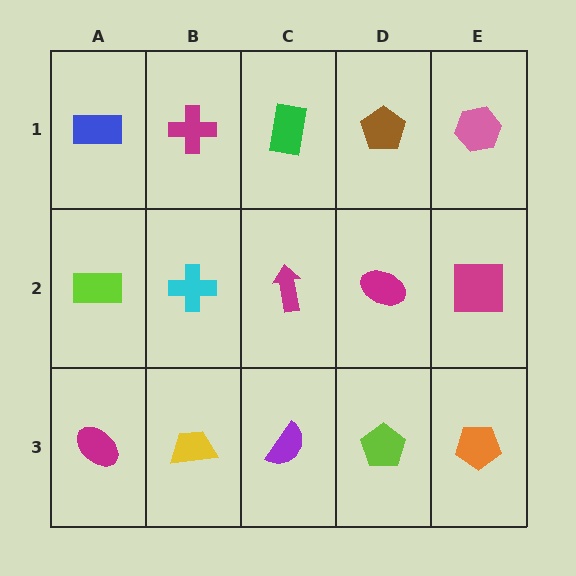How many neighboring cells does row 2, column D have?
4.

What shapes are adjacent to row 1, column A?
A lime rectangle (row 2, column A), a magenta cross (row 1, column B).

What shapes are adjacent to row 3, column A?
A lime rectangle (row 2, column A), a yellow trapezoid (row 3, column B).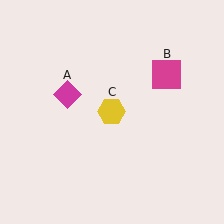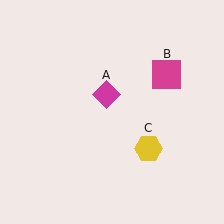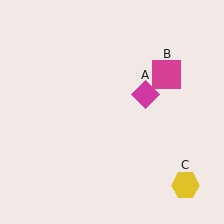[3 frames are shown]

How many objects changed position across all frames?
2 objects changed position: magenta diamond (object A), yellow hexagon (object C).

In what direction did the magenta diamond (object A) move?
The magenta diamond (object A) moved right.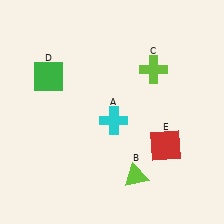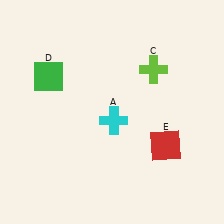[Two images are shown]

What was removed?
The lime triangle (B) was removed in Image 2.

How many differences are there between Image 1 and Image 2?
There is 1 difference between the two images.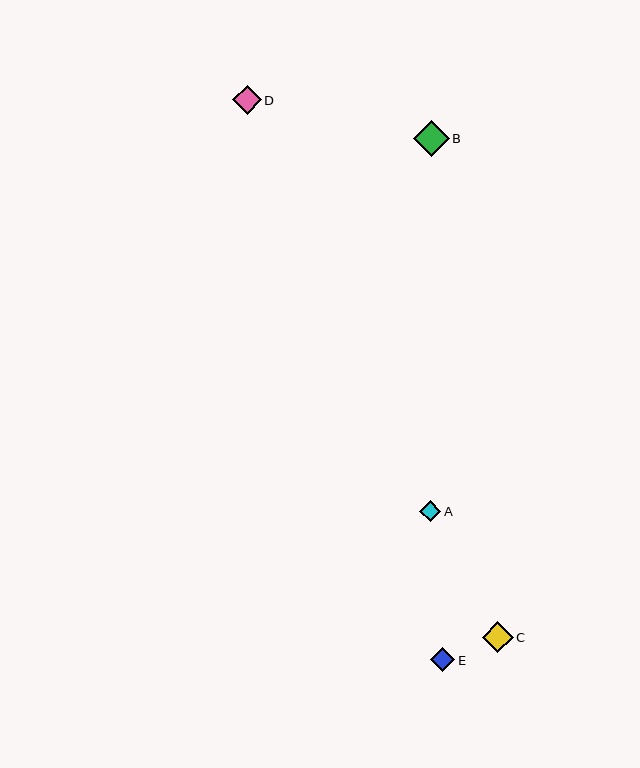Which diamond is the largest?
Diamond B is the largest with a size of approximately 36 pixels.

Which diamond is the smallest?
Diamond A is the smallest with a size of approximately 21 pixels.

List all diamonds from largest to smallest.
From largest to smallest: B, C, D, E, A.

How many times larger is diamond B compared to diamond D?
Diamond B is approximately 1.3 times the size of diamond D.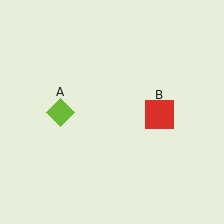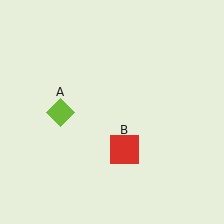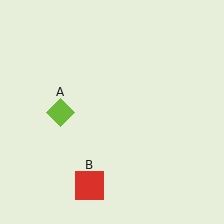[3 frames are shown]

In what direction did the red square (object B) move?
The red square (object B) moved down and to the left.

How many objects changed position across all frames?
1 object changed position: red square (object B).